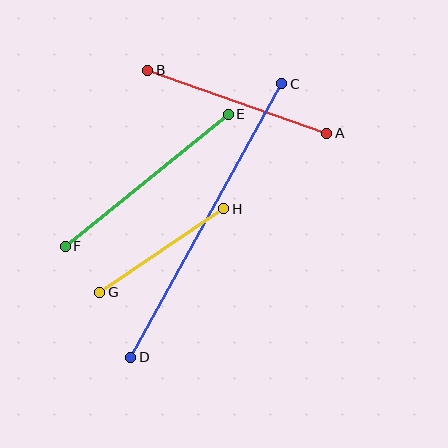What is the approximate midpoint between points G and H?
The midpoint is at approximately (162, 250) pixels.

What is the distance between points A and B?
The distance is approximately 190 pixels.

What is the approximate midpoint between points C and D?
The midpoint is at approximately (206, 221) pixels.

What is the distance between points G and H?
The distance is approximately 149 pixels.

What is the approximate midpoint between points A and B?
The midpoint is at approximately (237, 102) pixels.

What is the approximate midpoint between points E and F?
The midpoint is at approximately (147, 180) pixels.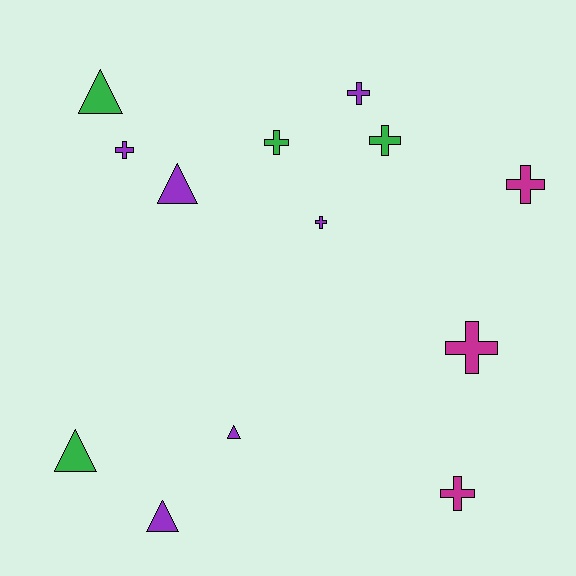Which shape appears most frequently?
Cross, with 8 objects.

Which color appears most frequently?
Purple, with 6 objects.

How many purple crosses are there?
There are 3 purple crosses.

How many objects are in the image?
There are 13 objects.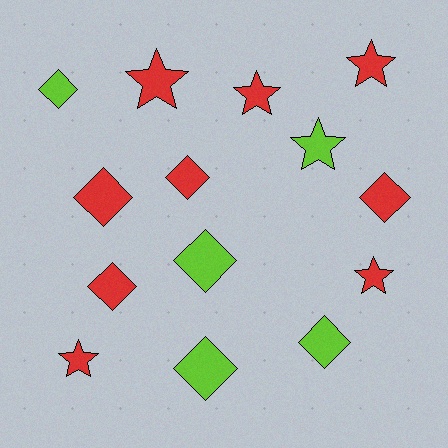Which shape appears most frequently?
Diamond, with 8 objects.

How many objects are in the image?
There are 14 objects.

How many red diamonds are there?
There are 4 red diamonds.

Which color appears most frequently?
Red, with 9 objects.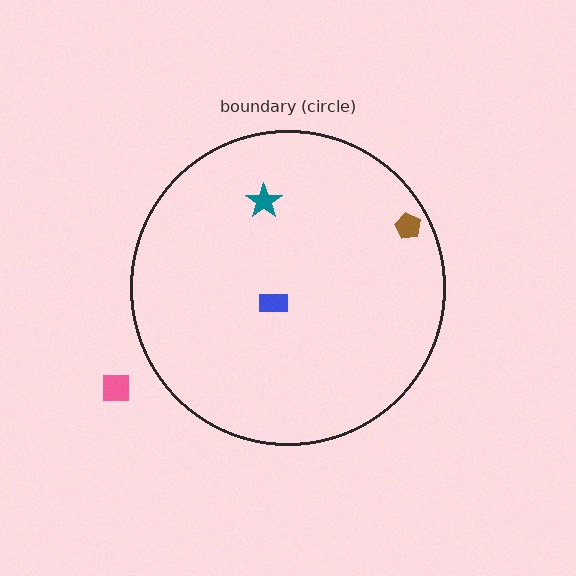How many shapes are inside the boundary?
3 inside, 1 outside.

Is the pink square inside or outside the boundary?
Outside.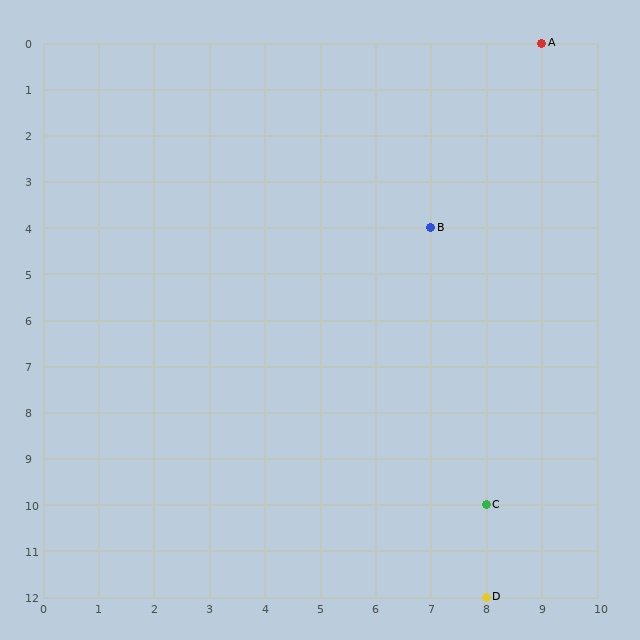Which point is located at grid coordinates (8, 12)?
Point D is at (8, 12).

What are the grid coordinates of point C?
Point C is at grid coordinates (8, 10).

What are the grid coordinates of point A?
Point A is at grid coordinates (9, 0).